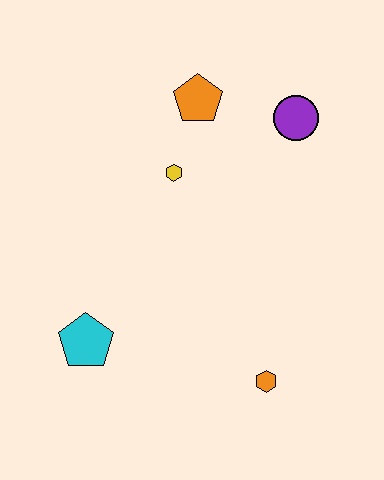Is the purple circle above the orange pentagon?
No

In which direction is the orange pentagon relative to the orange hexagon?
The orange pentagon is above the orange hexagon.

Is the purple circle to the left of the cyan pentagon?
No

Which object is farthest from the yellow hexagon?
The orange hexagon is farthest from the yellow hexagon.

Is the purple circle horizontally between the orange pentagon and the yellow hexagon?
No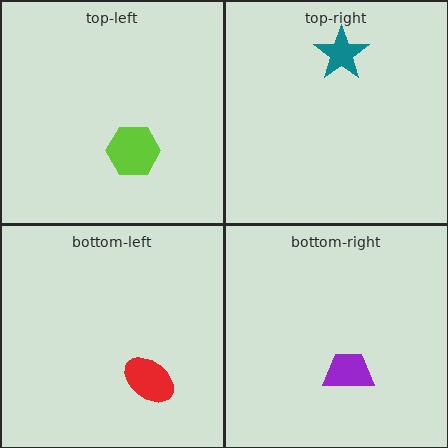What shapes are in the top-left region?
The lime hexagon.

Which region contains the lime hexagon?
The top-left region.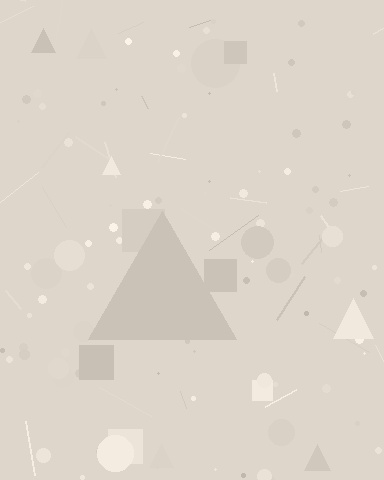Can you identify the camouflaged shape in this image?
The camouflaged shape is a triangle.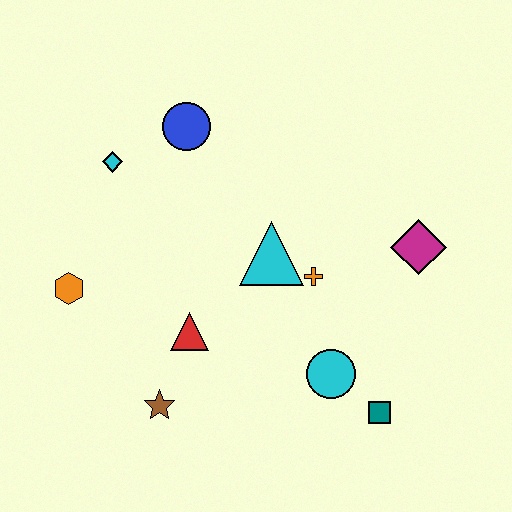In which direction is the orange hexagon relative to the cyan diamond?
The orange hexagon is below the cyan diamond.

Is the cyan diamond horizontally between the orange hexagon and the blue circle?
Yes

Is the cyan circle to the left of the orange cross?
No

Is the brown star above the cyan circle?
No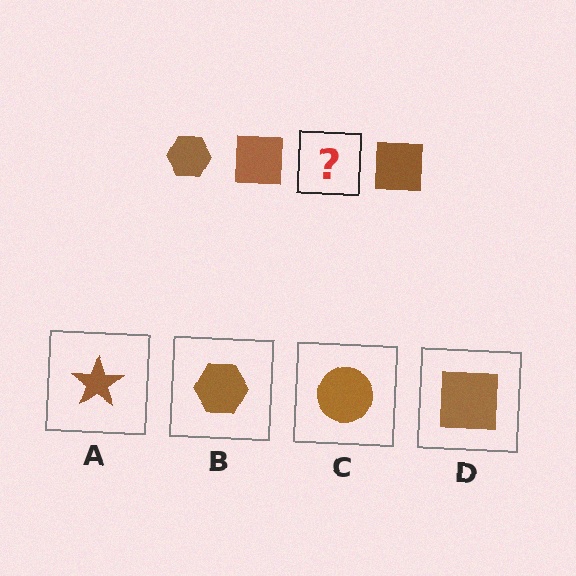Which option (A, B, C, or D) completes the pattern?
B.